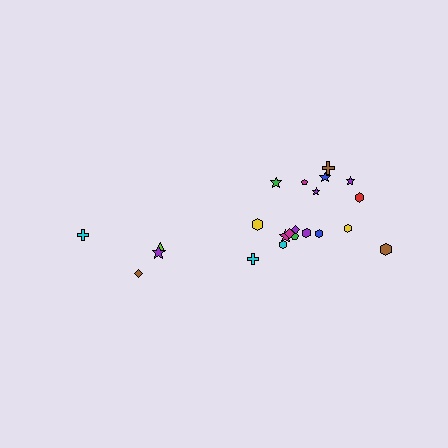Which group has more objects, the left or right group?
The right group.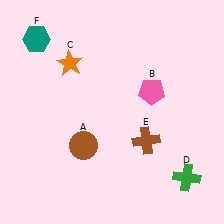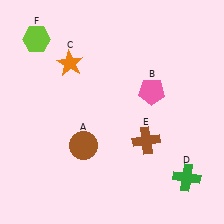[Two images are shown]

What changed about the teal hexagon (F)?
In Image 1, F is teal. In Image 2, it changed to lime.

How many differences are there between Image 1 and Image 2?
There is 1 difference between the two images.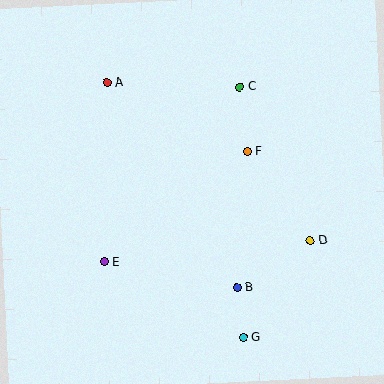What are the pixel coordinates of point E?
Point E is at (104, 262).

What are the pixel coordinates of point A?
Point A is at (107, 83).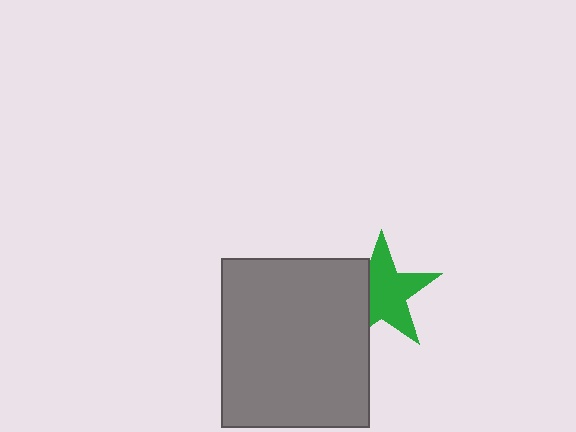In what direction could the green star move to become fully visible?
The green star could move right. That would shift it out from behind the gray rectangle entirely.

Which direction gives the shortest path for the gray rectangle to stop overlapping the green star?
Moving left gives the shortest separation.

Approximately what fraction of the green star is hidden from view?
Roughly 30% of the green star is hidden behind the gray rectangle.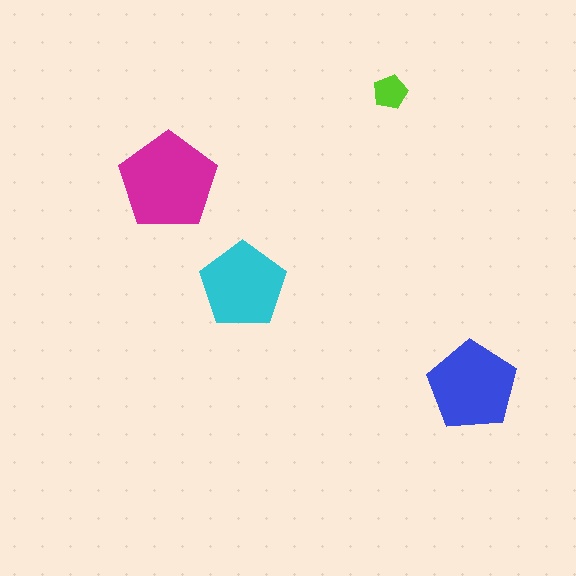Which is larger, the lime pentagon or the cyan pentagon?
The cyan one.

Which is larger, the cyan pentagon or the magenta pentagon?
The magenta one.